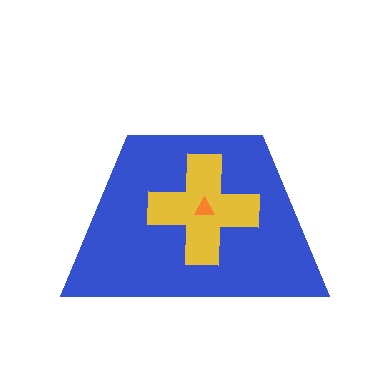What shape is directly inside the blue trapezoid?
The yellow cross.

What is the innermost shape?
The orange triangle.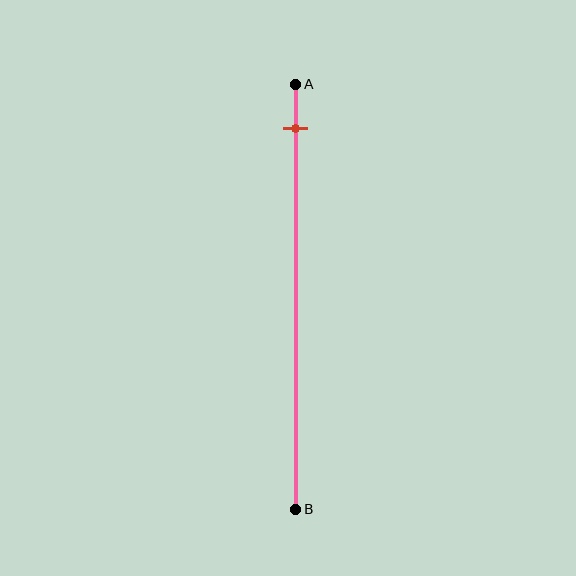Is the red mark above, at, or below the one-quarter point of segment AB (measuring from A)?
The red mark is above the one-quarter point of segment AB.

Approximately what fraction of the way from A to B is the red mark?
The red mark is approximately 10% of the way from A to B.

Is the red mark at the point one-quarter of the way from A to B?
No, the mark is at about 10% from A, not at the 25% one-quarter point.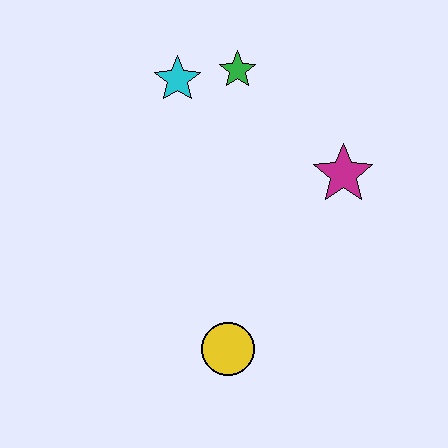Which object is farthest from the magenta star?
The yellow circle is farthest from the magenta star.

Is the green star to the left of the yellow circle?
No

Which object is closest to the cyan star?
The green star is closest to the cyan star.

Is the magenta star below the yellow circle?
No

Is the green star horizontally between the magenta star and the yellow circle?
Yes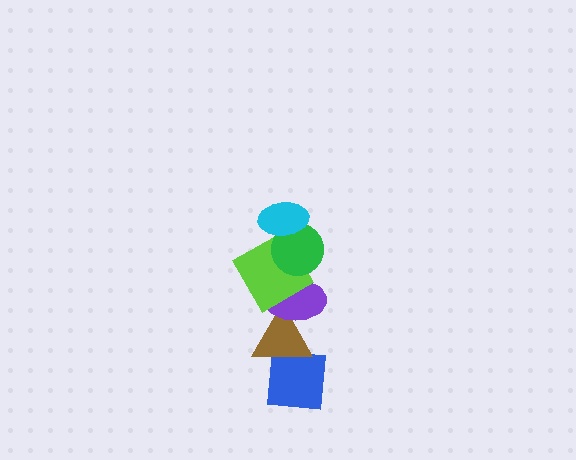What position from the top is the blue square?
The blue square is 6th from the top.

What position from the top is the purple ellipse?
The purple ellipse is 4th from the top.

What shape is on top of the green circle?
The cyan ellipse is on top of the green circle.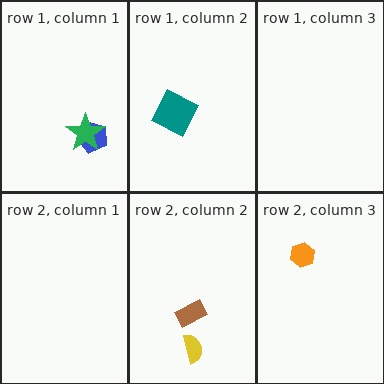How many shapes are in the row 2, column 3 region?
1.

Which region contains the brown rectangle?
The row 2, column 2 region.